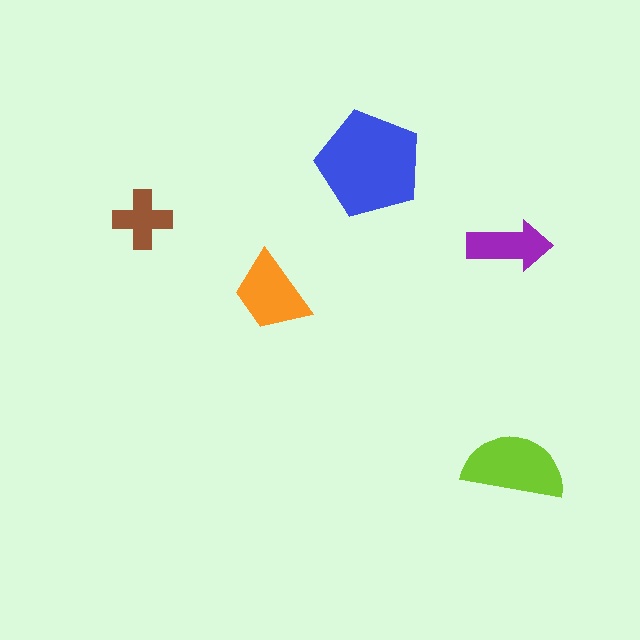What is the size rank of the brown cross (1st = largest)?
5th.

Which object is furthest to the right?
The lime semicircle is rightmost.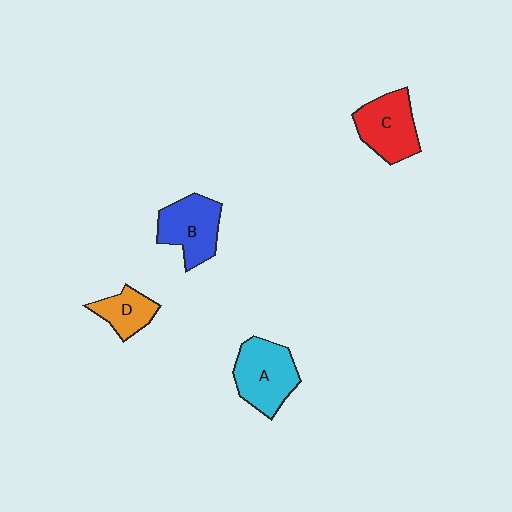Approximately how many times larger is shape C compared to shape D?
Approximately 1.6 times.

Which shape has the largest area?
Shape A (cyan).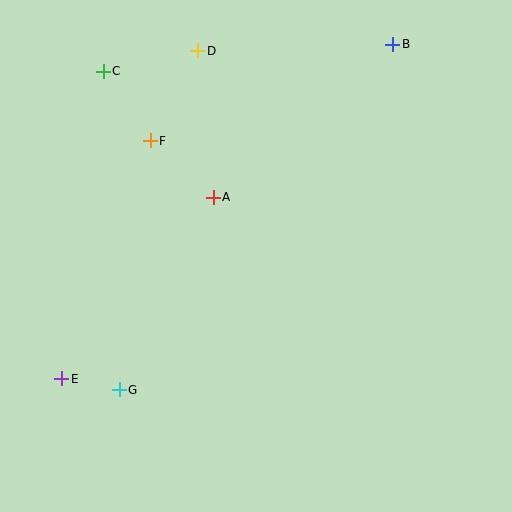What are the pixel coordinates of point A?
Point A is at (213, 197).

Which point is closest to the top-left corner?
Point C is closest to the top-left corner.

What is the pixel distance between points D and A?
The distance between D and A is 147 pixels.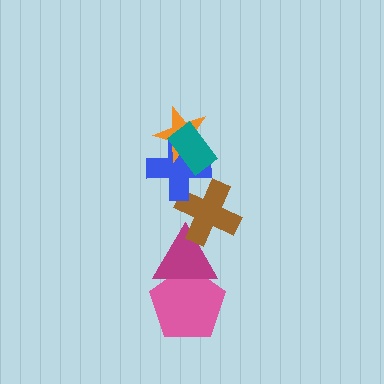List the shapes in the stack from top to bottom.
From top to bottom: the teal rectangle, the orange star, the blue cross, the brown cross, the magenta triangle, the pink pentagon.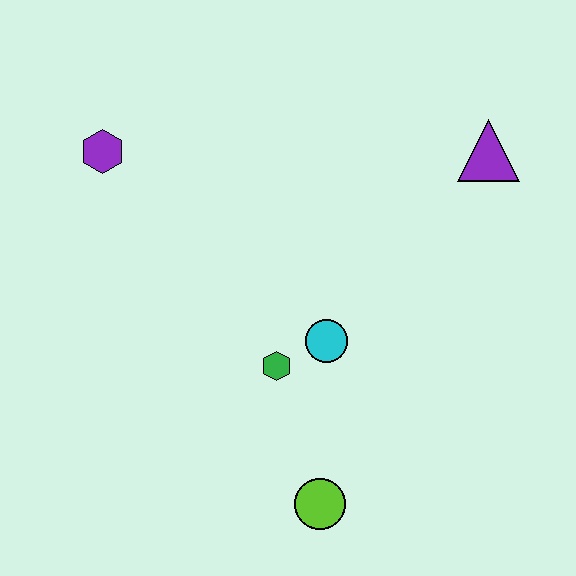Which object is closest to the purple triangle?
The cyan circle is closest to the purple triangle.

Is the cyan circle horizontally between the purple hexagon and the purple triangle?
Yes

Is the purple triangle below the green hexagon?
No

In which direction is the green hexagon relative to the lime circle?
The green hexagon is above the lime circle.